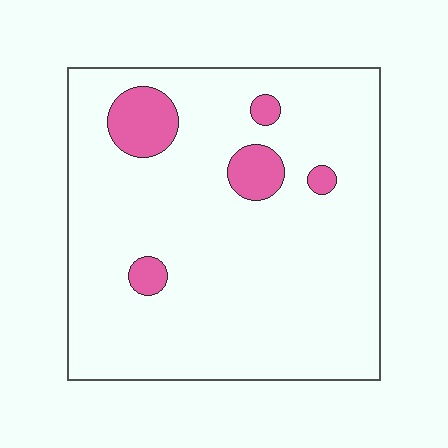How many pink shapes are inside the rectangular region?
5.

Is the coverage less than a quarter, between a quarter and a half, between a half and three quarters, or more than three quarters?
Less than a quarter.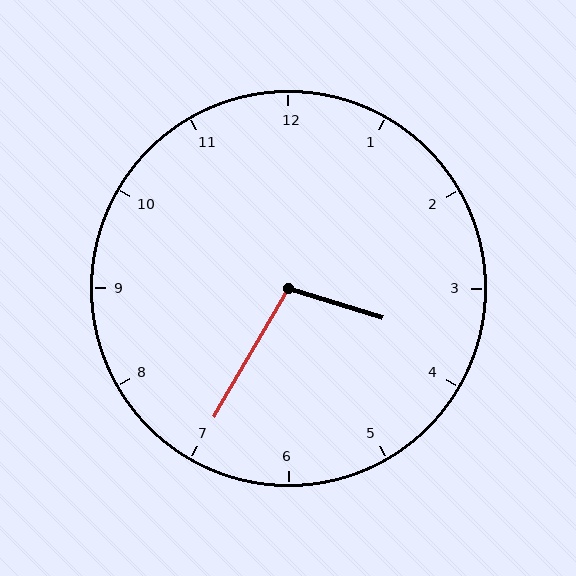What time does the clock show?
3:35.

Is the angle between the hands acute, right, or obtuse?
It is obtuse.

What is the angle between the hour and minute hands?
Approximately 102 degrees.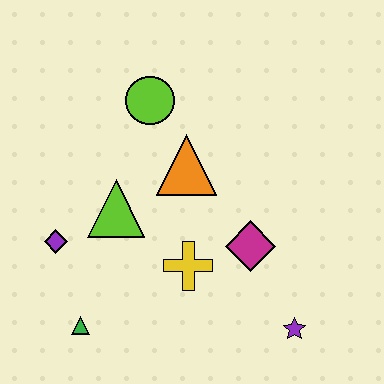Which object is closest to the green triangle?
The purple diamond is closest to the green triangle.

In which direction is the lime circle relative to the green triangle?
The lime circle is above the green triangle.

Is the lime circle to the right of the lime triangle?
Yes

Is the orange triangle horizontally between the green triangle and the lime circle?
No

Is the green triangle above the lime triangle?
No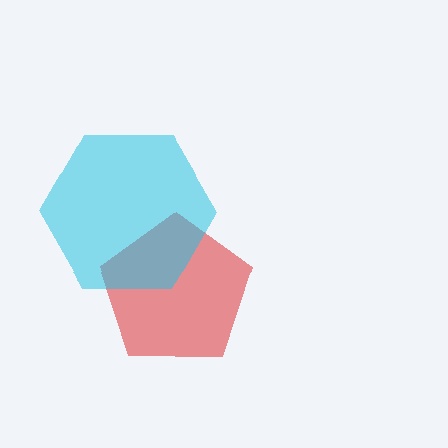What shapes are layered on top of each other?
The layered shapes are: a red pentagon, a cyan hexagon.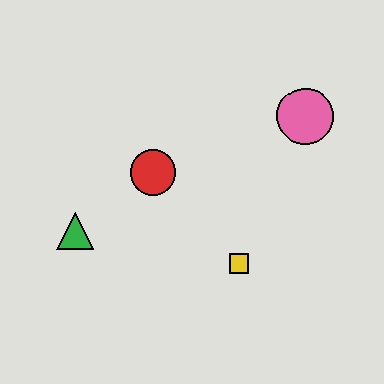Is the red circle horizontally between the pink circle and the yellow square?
No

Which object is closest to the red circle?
The green triangle is closest to the red circle.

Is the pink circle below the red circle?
No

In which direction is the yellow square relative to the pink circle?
The yellow square is below the pink circle.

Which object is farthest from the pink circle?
The green triangle is farthest from the pink circle.